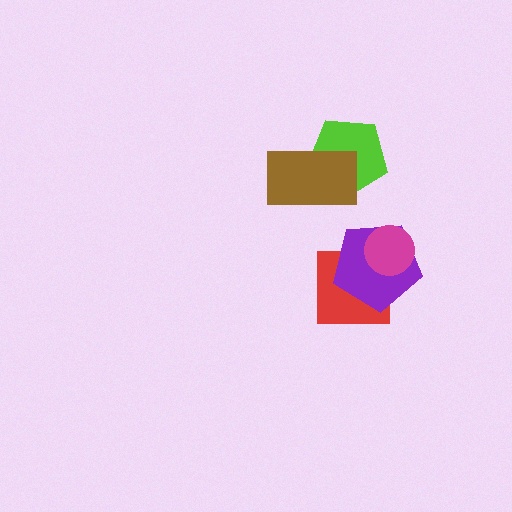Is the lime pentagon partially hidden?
Yes, it is partially covered by another shape.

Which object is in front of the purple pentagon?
The magenta circle is in front of the purple pentagon.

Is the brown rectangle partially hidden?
No, no other shape covers it.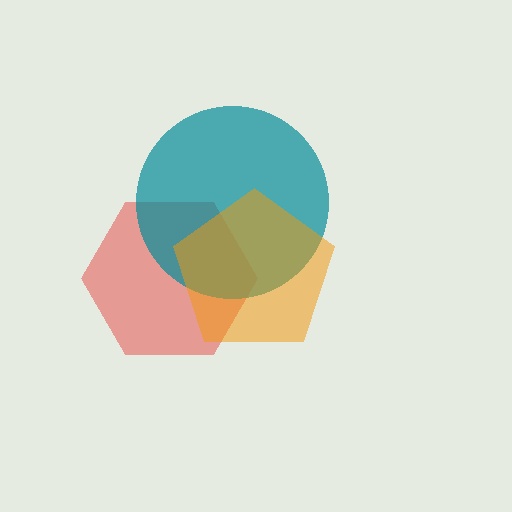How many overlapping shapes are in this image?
There are 3 overlapping shapes in the image.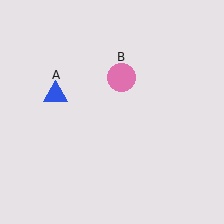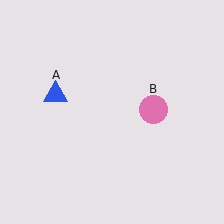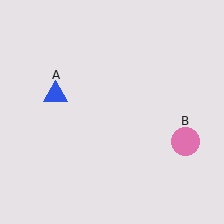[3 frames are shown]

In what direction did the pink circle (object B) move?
The pink circle (object B) moved down and to the right.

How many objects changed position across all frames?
1 object changed position: pink circle (object B).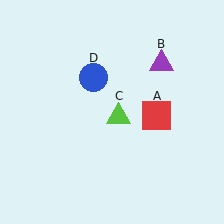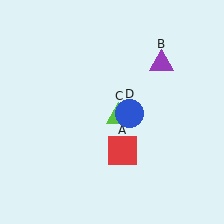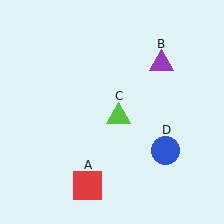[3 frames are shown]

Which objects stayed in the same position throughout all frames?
Purple triangle (object B) and lime triangle (object C) remained stationary.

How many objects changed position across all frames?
2 objects changed position: red square (object A), blue circle (object D).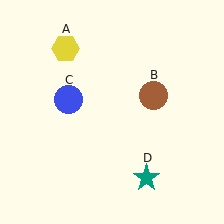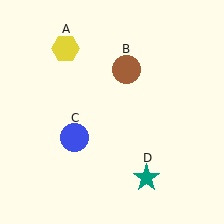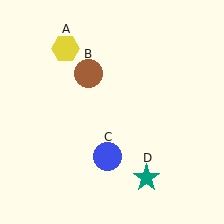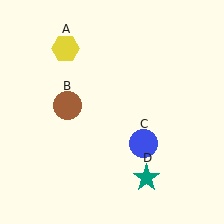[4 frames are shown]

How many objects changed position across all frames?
2 objects changed position: brown circle (object B), blue circle (object C).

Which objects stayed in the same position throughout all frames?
Yellow hexagon (object A) and teal star (object D) remained stationary.